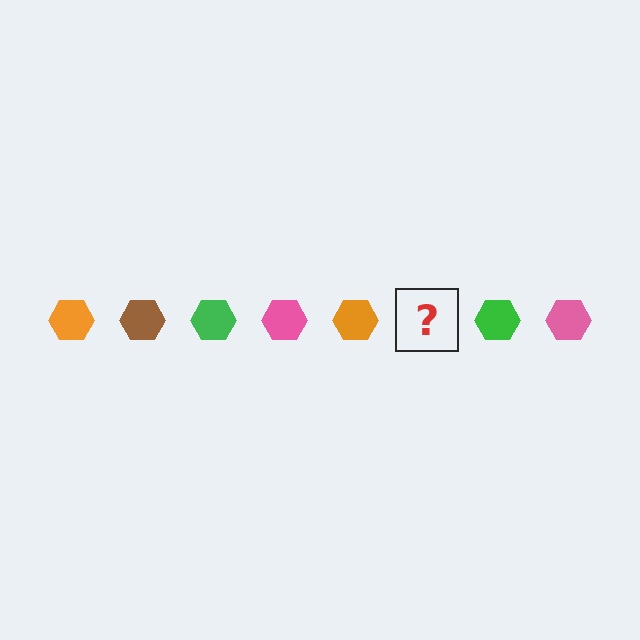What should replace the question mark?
The question mark should be replaced with a brown hexagon.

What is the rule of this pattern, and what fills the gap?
The rule is that the pattern cycles through orange, brown, green, pink hexagons. The gap should be filled with a brown hexagon.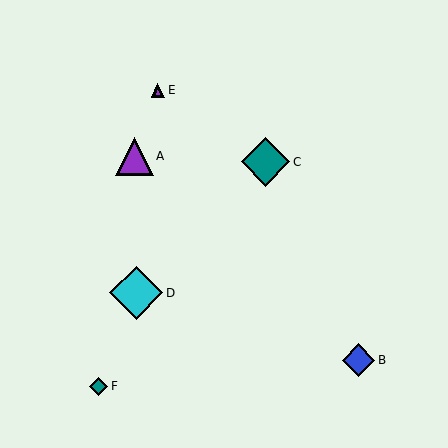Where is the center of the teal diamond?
The center of the teal diamond is at (98, 386).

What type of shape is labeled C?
Shape C is a teal diamond.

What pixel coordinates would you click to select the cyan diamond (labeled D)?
Click at (136, 293) to select the cyan diamond D.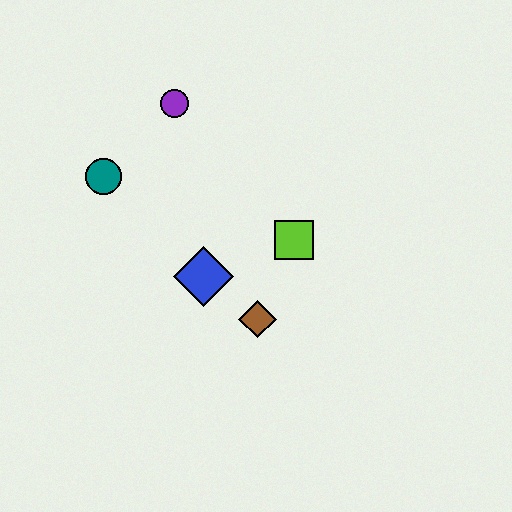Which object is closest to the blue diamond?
The brown diamond is closest to the blue diamond.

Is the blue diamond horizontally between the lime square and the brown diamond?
No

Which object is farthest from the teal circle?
The brown diamond is farthest from the teal circle.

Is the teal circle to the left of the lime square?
Yes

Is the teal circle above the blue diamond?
Yes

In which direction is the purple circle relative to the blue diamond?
The purple circle is above the blue diamond.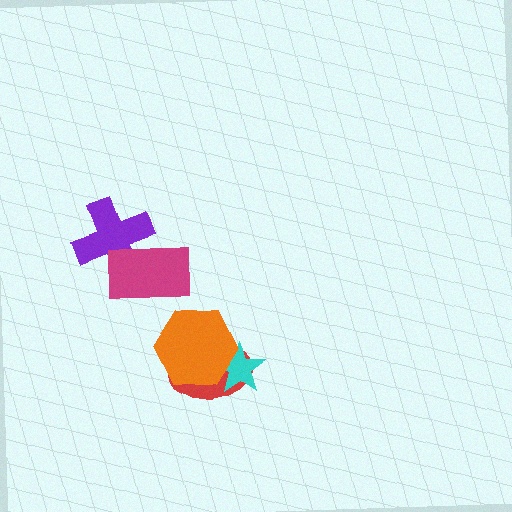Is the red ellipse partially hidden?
Yes, it is partially covered by another shape.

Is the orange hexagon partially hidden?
No, no other shape covers it.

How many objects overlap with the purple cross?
1 object overlaps with the purple cross.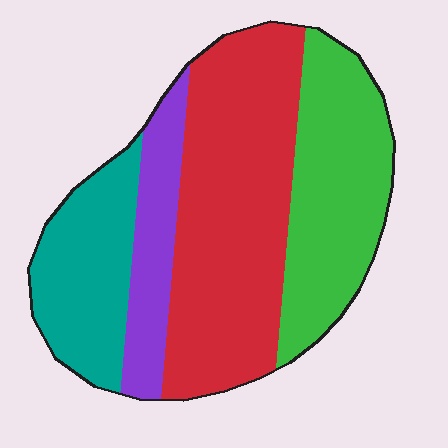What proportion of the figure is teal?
Teal takes up about one fifth (1/5) of the figure.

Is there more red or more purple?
Red.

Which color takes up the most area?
Red, at roughly 40%.